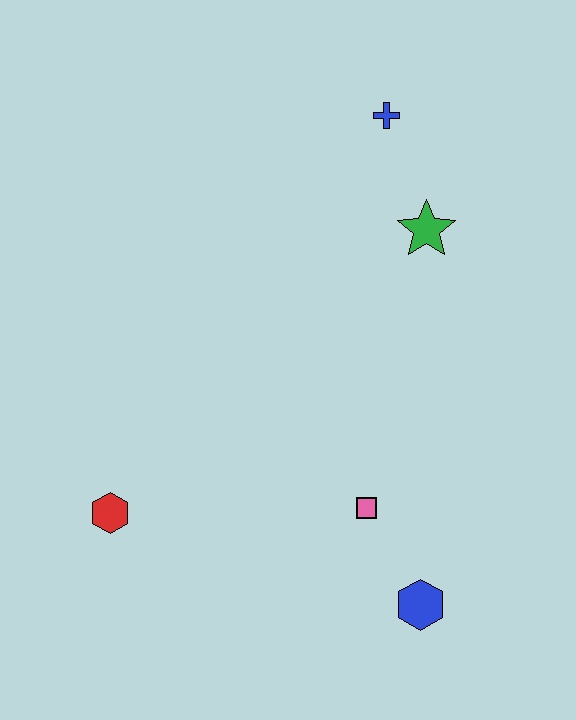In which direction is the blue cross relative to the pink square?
The blue cross is above the pink square.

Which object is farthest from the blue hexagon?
The blue cross is farthest from the blue hexagon.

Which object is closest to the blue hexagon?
The pink square is closest to the blue hexagon.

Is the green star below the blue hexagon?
No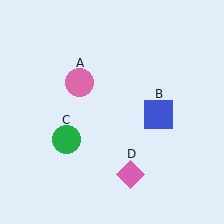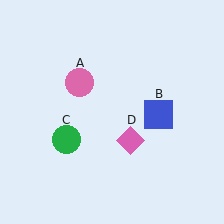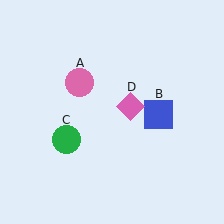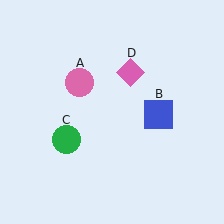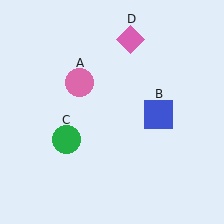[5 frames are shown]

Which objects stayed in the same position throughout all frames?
Pink circle (object A) and blue square (object B) and green circle (object C) remained stationary.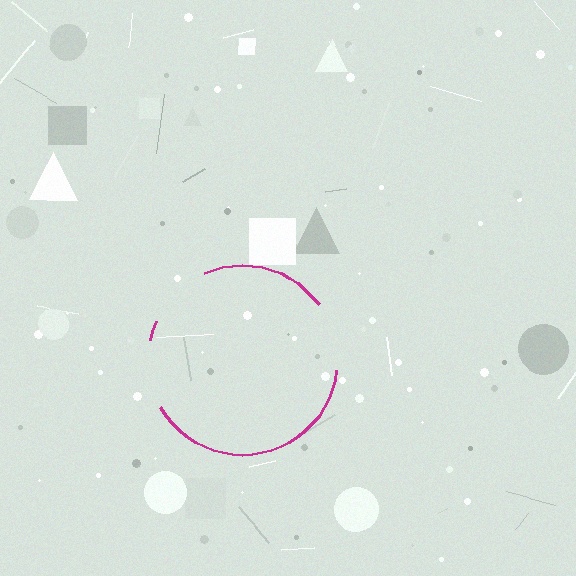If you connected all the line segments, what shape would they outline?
They would outline a circle.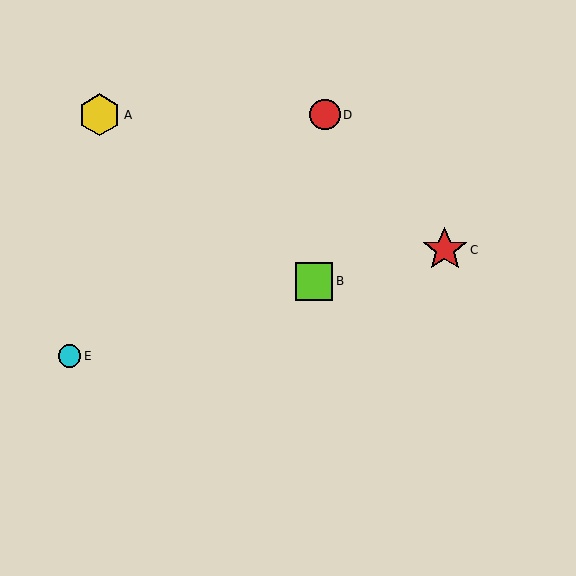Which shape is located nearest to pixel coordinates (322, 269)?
The lime square (labeled B) at (314, 281) is nearest to that location.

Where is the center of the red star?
The center of the red star is at (445, 250).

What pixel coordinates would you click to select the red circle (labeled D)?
Click at (325, 115) to select the red circle D.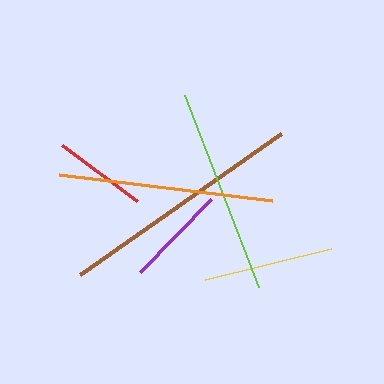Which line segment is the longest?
The brown line is the longest at approximately 246 pixels.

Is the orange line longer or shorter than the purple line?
The orange line is longer than the purple line.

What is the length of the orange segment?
The orange segment is approximately 214 pixels long.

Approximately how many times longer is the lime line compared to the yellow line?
The lime line is approximately 1.6 times the length of the yellow line.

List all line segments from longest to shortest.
From longest to shortest: brown, orange, lime, yellow, purple, red.